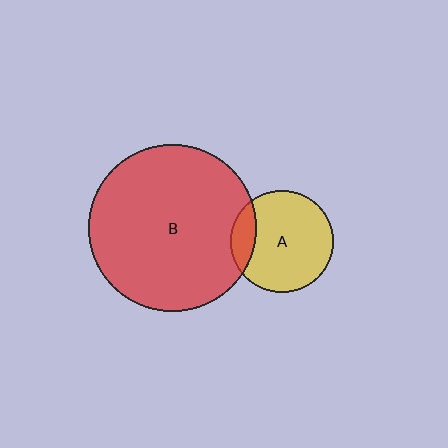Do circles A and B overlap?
Yes.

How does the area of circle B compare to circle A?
Approximately 2.7 times.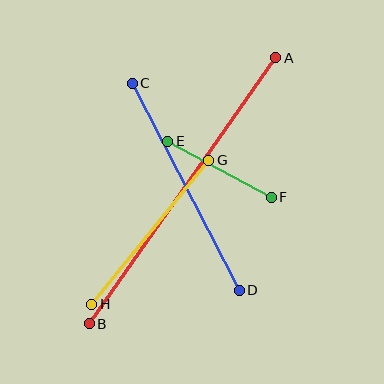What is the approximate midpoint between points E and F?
The midpoint is at approximately (219, 169) pixels.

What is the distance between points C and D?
The distance is approximately 233 pixels.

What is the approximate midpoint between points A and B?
The midpoint is at approximately (182, 191) pixels.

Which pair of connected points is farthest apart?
Points A and B are farthest apart.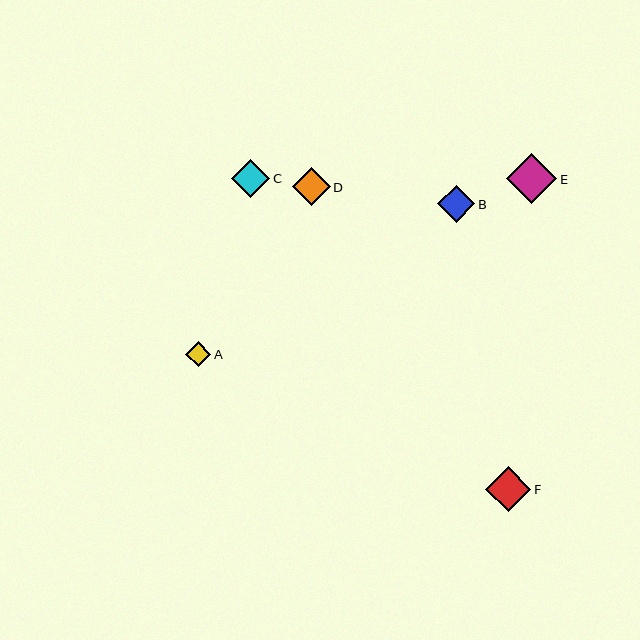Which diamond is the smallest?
Diamond A is the smallest with a size of approximately 25 pixels.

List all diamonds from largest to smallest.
From largest to smallest: E, F, C, D, B, A.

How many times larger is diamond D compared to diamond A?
Diamond D is approximately 1.5 times the size of diamond A.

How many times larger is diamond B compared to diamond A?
Diamond B is approximately 1.5 times the size of diamond A.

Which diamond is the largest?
Diamond E is the largest with a size of approximately 50 pixels.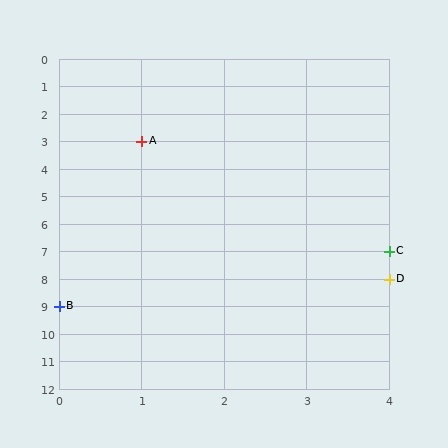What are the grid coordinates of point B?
Point B is at grid coordinates (0, 9).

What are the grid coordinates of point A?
Point A is at grid coordinates (1, 3).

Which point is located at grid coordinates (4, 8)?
Point D is at (4, 8).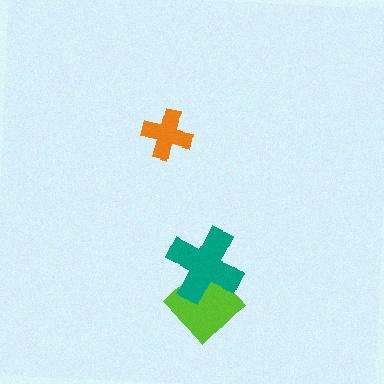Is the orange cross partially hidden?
No, no other shape covers it.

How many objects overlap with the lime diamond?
1 object overlaps with the lime diamond.